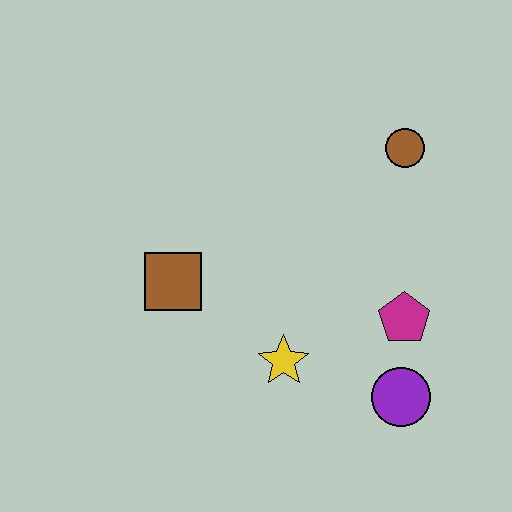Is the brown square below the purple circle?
No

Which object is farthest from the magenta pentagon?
The brown square is farthest from the magenta pentagon.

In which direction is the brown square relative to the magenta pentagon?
The brown square is to the left of the magenta pentagon.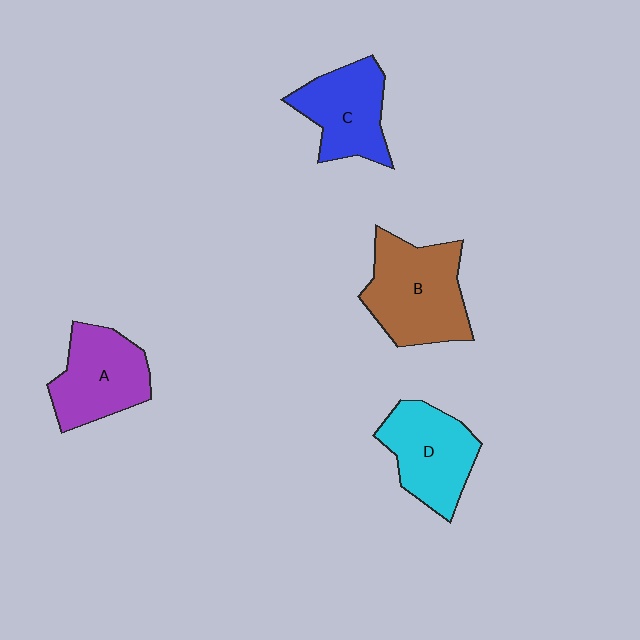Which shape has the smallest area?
Shape C (blue).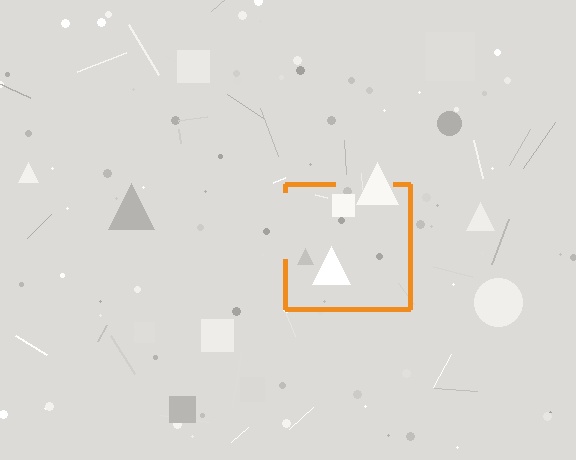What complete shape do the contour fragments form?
The contour fragments form a square.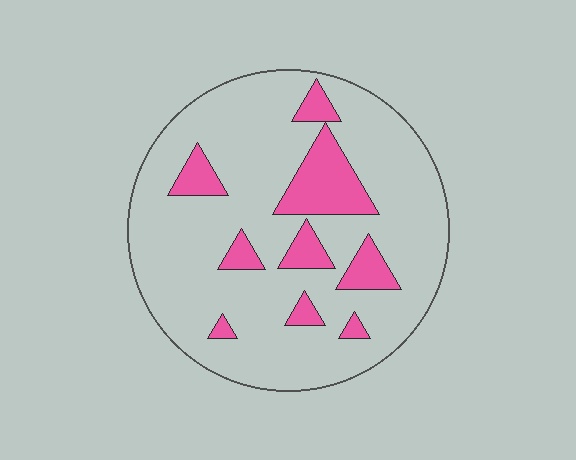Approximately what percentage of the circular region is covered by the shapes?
Approximately 15%.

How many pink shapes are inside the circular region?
9.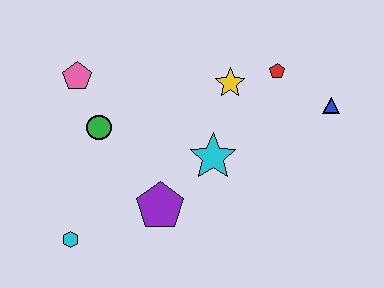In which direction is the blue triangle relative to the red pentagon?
The blue triangle is to the right of the red pentagon.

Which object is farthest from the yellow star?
The cyan hexagon is farthest from the yellow star.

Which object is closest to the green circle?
The pink pentagon is closest to the green circle.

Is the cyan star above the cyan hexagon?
Yes